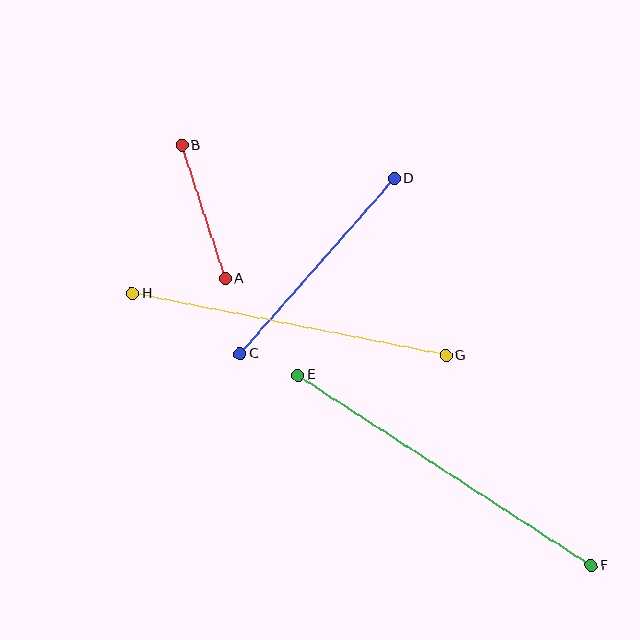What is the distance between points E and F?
The distance is approximately 350 pixels.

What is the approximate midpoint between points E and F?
The midpoint is at approximately (445, 470) pixels.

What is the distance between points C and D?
The distance is approximately 233 pixels.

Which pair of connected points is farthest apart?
Points E and F are farthest apart.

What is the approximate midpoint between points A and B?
The midpoint is at approximately (204, 212) pixels.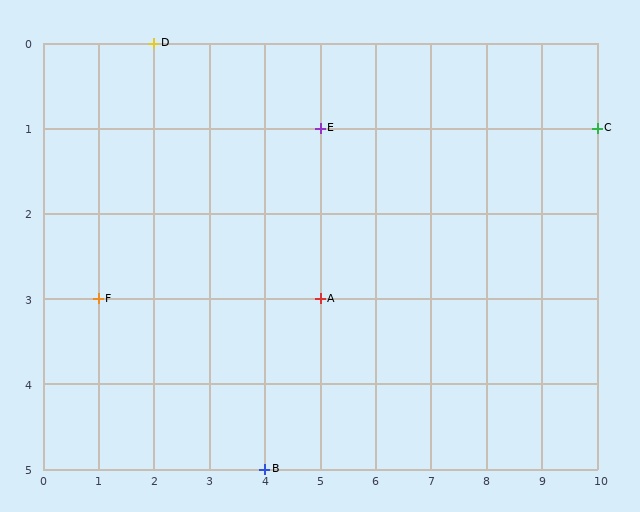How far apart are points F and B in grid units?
Points F and B are 3 columns and 2 rows apart (about 3.6 grid units diagonally).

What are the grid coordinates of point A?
Point A is at grid coordinates (5, 3).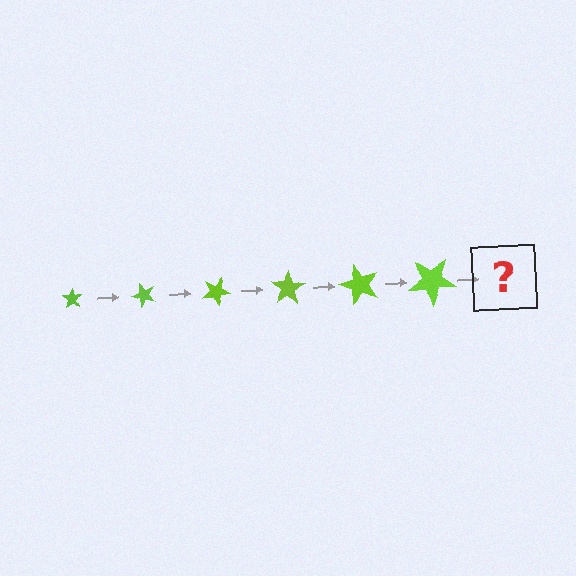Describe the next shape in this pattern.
It should be a star, larger than the previous one and rotated 300 degrees from the start.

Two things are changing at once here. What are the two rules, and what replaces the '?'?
The two rules are that the star grows larger each step and it rotates 50 degrees each step. The '?' should be a star, larger than the previous one and rotated 300 degrees from the start.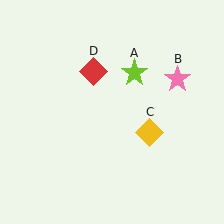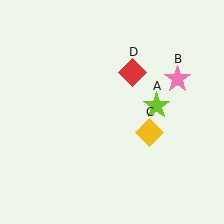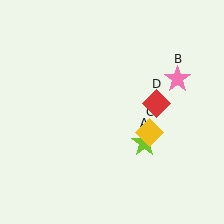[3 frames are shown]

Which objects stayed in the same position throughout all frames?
Pink star (object B) and yellow diamond (object C) remained stationary.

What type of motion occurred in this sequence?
The lime star (object A), red diamond (object D) rotated clockwise around the center of the scene.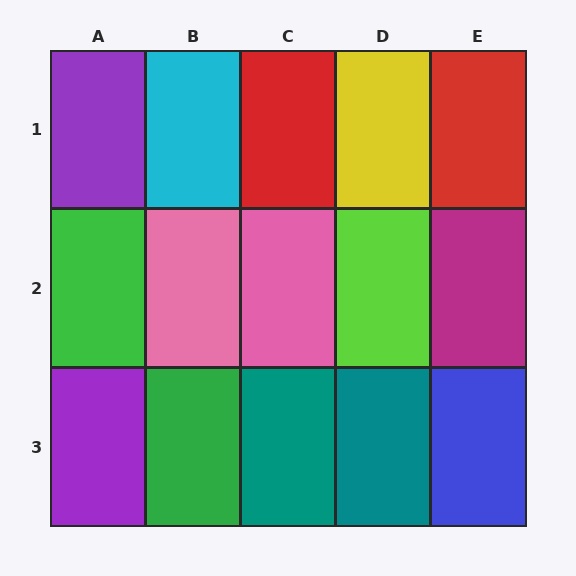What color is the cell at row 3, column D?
Teal.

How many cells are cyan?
1 cell is cyan.